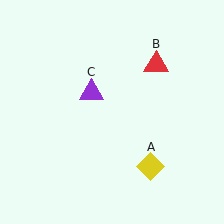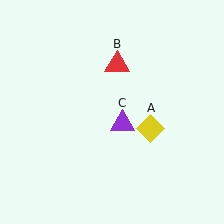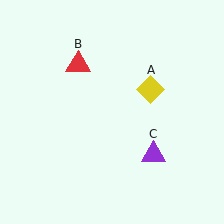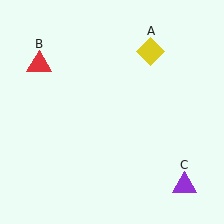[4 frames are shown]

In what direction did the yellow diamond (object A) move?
The yellow diamond (object A) moved up.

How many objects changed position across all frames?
3 objects changed position: yellow diamond (object A), red triangle (object B), purple triangle (object C).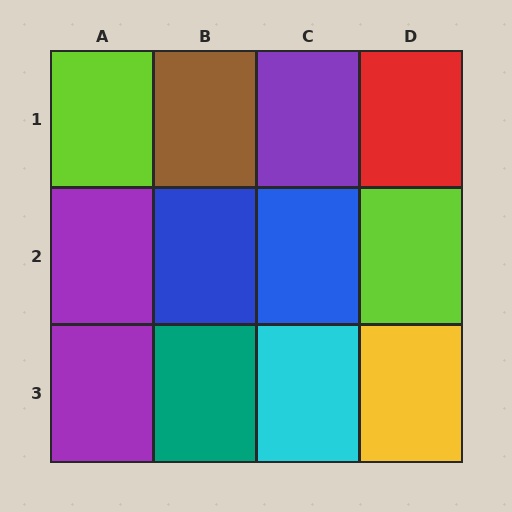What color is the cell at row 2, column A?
Purple.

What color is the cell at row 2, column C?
Blue.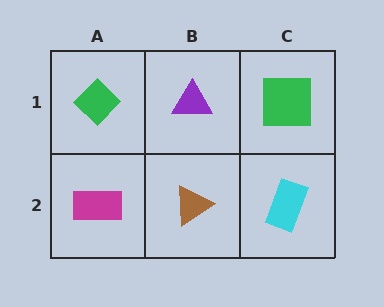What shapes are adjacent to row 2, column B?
A purple triangle (row 1, column B), a magenta rectangle (row 2, column A), a cyan rectangle (row 2, column C).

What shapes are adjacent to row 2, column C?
A green square (row 1, column C), a brown triangle (row 2, column B).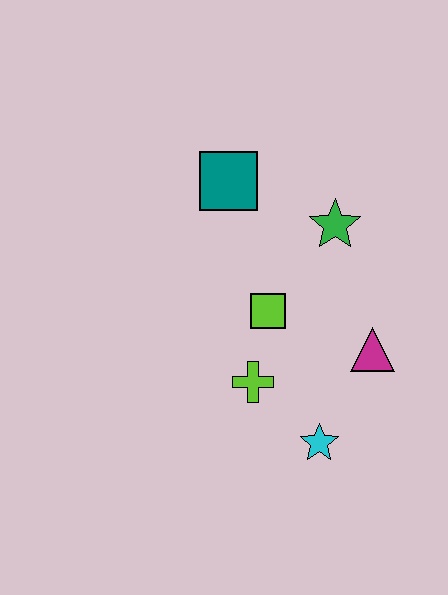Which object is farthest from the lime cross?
The teal square is farthest from the lime cross.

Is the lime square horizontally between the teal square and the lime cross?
No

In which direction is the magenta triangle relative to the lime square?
The magenta triangle is to the right of the lime square.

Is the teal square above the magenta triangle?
Yes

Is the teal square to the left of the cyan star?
Yes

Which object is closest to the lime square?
The lime cross is closest to the lime square.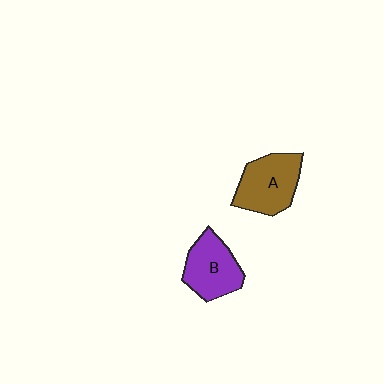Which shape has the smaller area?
Shape B (purple).